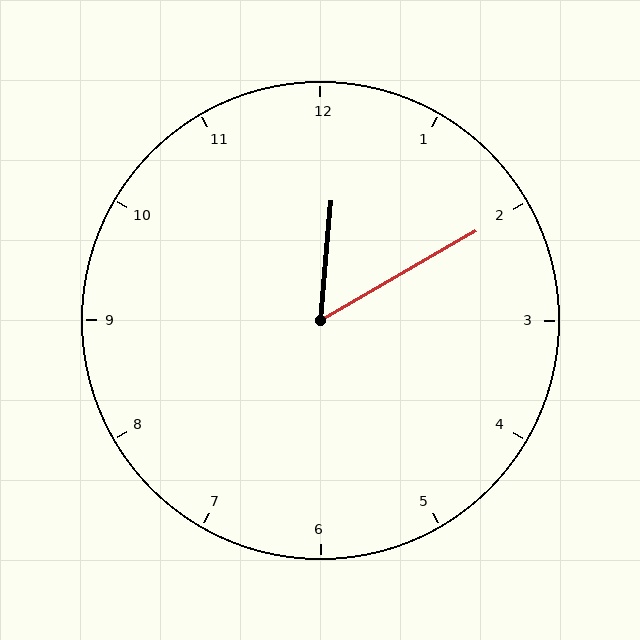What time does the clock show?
12:10.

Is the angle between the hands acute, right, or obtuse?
It is acute.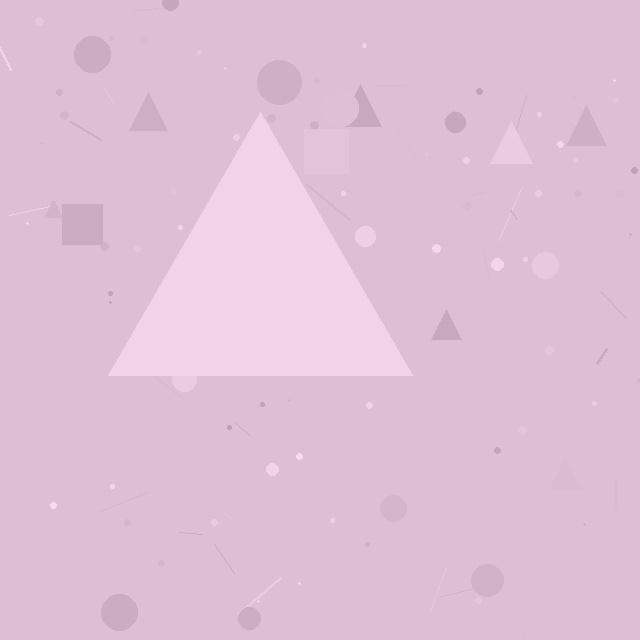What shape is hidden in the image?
A triangle is hidden in the image.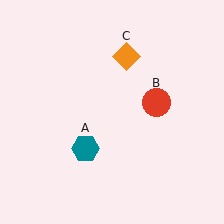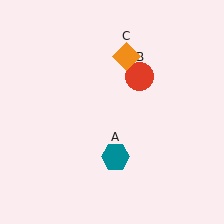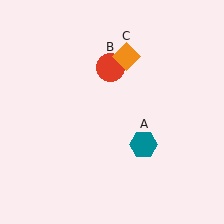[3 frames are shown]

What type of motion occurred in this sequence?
The teal hexagon (object A), red circle (object B) rotated counterclockwise around the center of the scene.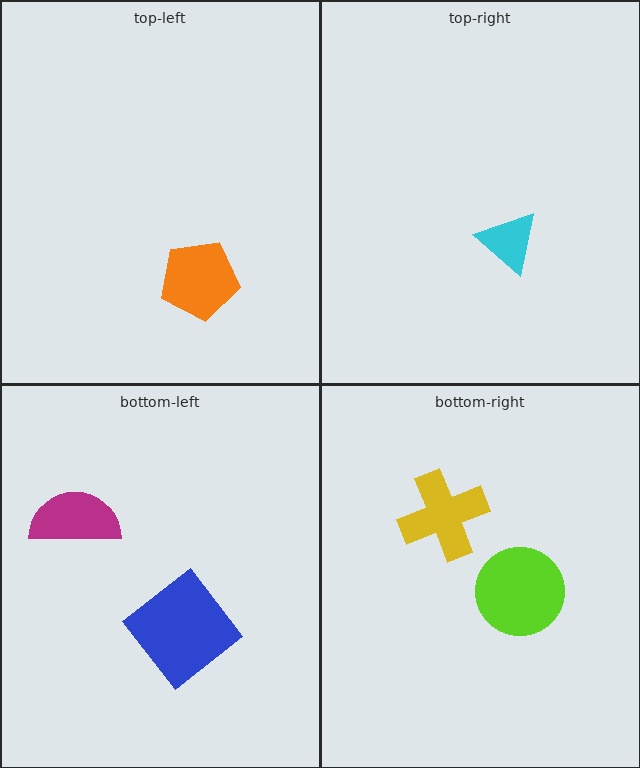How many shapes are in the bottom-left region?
2.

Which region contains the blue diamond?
The bottom-left region.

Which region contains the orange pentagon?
The top-left region.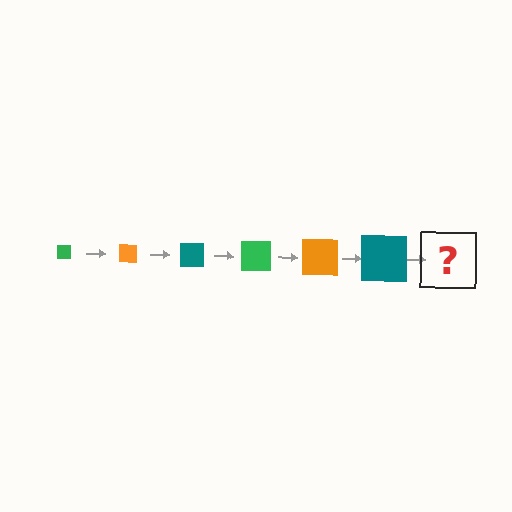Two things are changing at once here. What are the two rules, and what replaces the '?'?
The two rules are that the square grows larger each step and the color cycles through green, orange, and teal. The '?' should be a green square, larger than the previous one.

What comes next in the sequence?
The next element should be a green square, larger than the previous one.